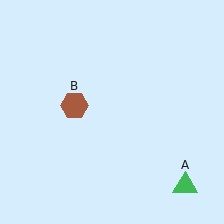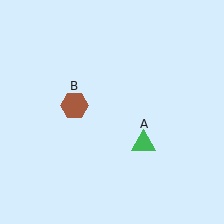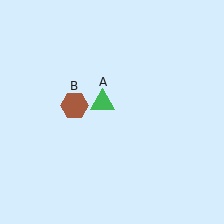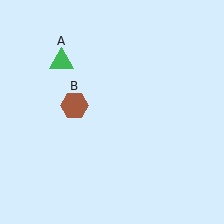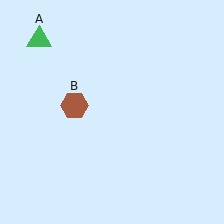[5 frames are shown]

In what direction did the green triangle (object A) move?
The green triangle (object A) moved up and to the left.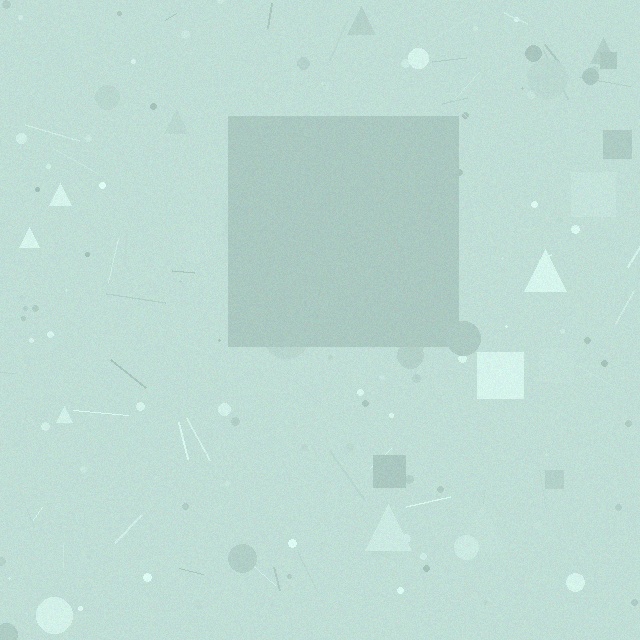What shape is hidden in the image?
A square is hidden in the image.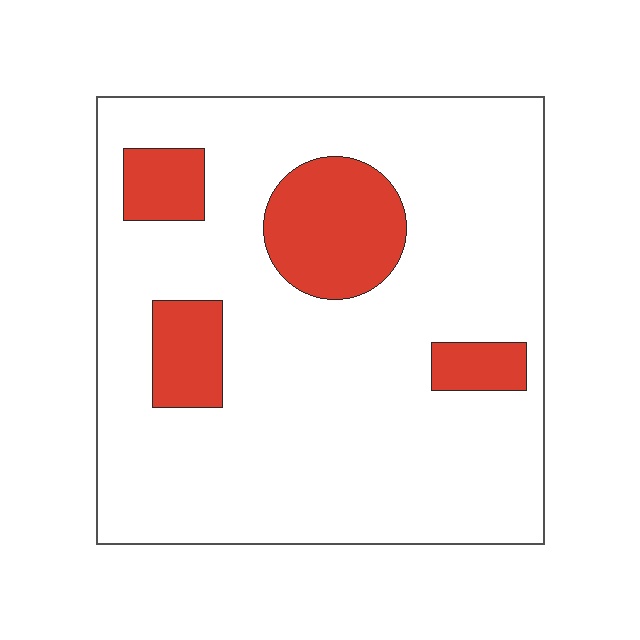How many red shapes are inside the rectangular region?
4.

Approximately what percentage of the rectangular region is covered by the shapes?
Approximately 15%.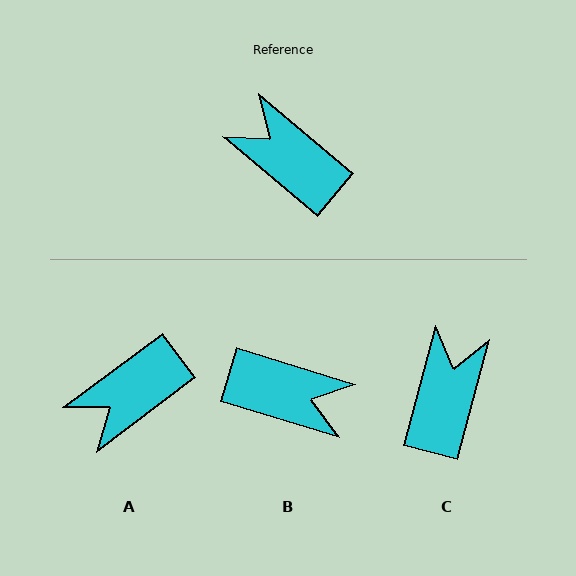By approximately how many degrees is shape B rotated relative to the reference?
Approximately 157 degrees clockwise.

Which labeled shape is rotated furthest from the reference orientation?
B, about 157 degrees away.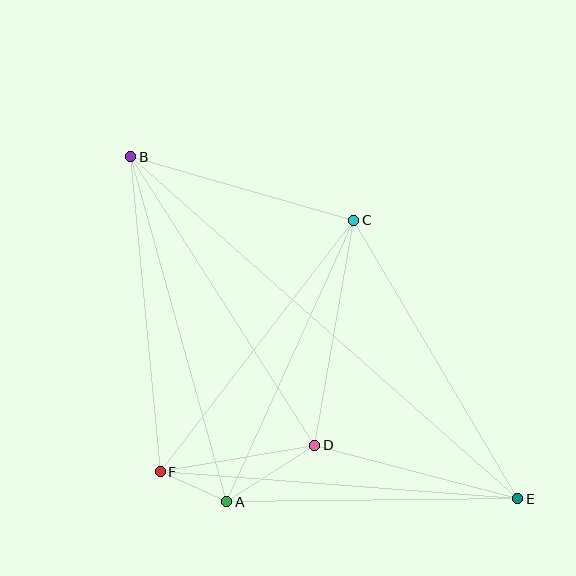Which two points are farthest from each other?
Points B and E are farthest from each other.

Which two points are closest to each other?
Points A and F are closest to each other.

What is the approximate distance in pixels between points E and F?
The distance between E and F is approximately 358 pixels.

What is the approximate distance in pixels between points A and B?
The distance between A and B is approximately 358 pixels.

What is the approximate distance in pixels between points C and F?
The distance between C and F is approximately 317 pixels.